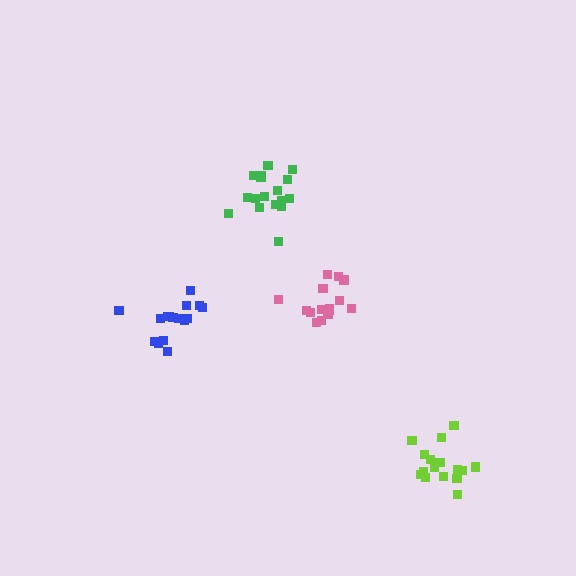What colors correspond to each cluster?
The clusters are colored: lime, pink, green, blue.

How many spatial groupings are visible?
There are 4 spatial groupings.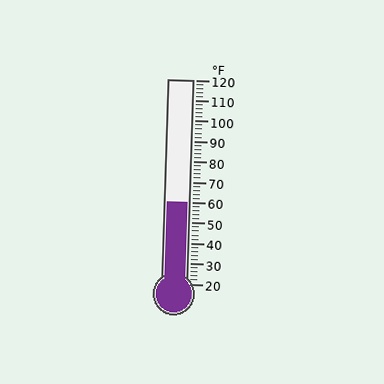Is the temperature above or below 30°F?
The temperature is above 30°F.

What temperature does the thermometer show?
The thermometer shows approximately 60°F.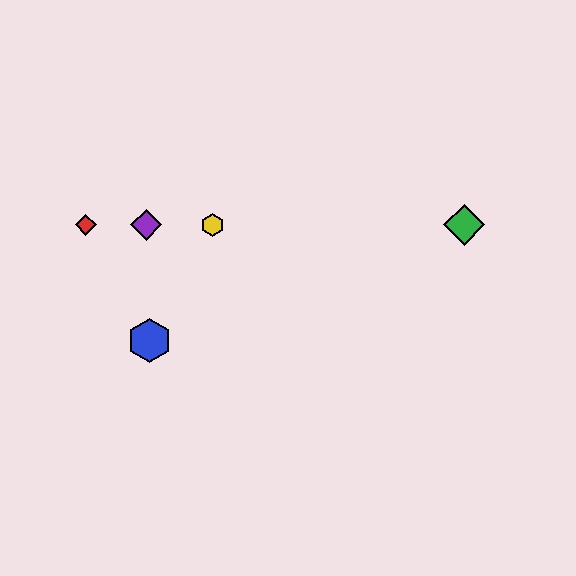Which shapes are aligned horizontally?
The red diamond, the green diamond, the yellow hexagon, the purple diamond are aligned horizontally.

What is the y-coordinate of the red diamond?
The red diamond is at y≈225.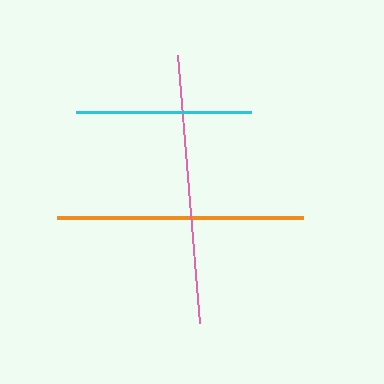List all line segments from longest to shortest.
From longest to shortest: pink, orange, cyan.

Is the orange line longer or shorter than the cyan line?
The orange line is longer than the cyan line.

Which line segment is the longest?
The pink line is the longest at approximately 269 pixels.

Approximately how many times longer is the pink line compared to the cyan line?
The pink line is approximately 1.5 times the length of the cyan line.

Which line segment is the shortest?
The cyan line is the shortest at approximately 176 pixels.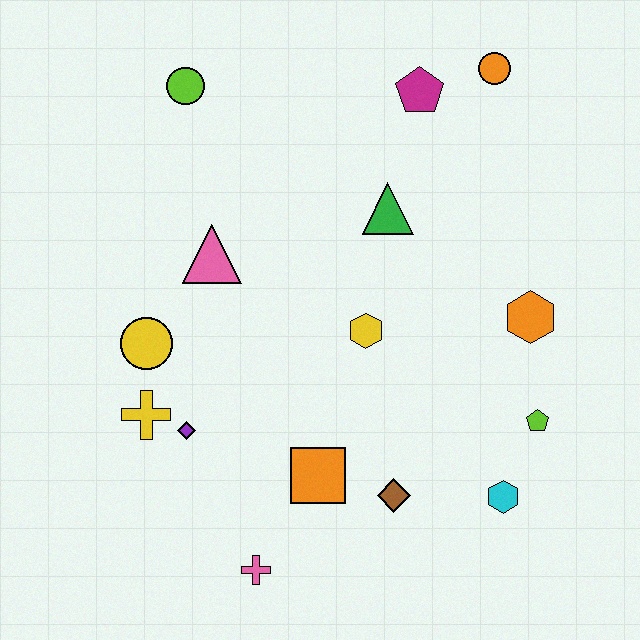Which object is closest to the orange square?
The brown diamond is closest to the orange square.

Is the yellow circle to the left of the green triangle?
Yes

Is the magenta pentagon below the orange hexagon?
No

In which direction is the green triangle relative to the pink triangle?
The green triangle is to the right of the pink triangle.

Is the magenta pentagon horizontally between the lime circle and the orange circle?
Yes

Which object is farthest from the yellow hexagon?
The lime circle is farthest from the yellow hexagon.